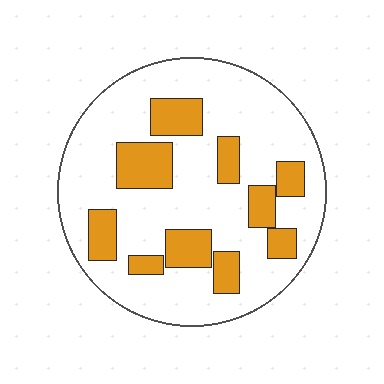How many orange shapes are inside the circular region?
10.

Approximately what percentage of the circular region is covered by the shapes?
Approximately 25%.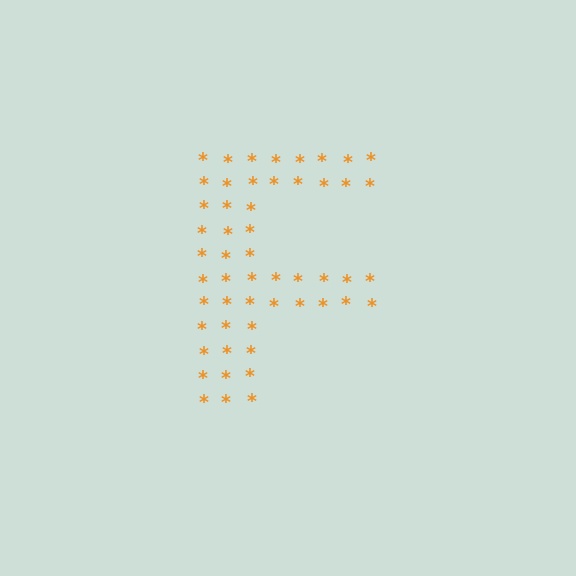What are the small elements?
The small elements are asterisks.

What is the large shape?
The large shape is the letter F.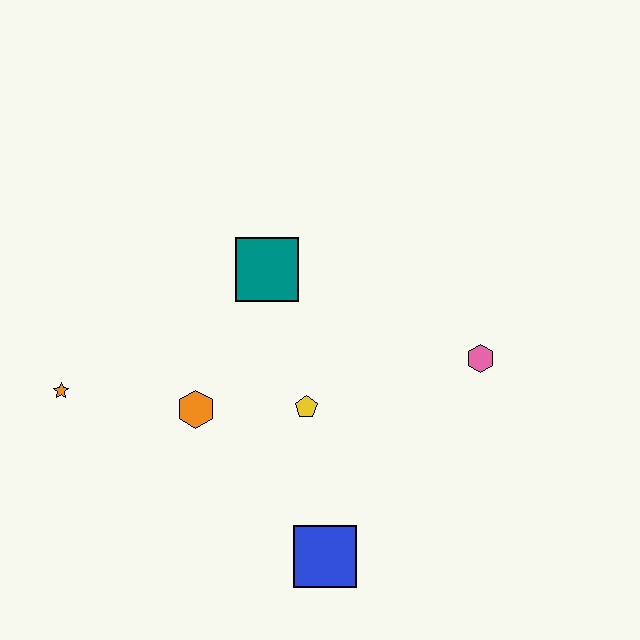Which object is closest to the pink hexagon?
The yellow pentagon is closest to the pink hexagon.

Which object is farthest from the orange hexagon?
The pink hexagon is farthest from the orange hexagon.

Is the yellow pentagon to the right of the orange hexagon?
Yes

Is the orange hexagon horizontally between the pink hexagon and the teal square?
No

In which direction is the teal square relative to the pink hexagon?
The teal square is to the left of the pink hexagon.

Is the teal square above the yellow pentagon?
Yes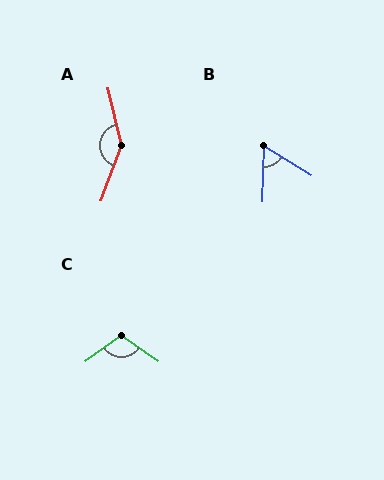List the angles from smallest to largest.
B (59°), C (109°), A (147°).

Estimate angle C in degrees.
Approximately 109 degrees.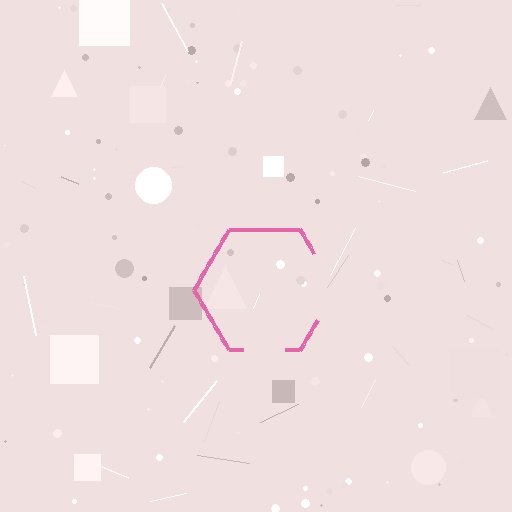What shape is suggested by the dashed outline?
The dashed outline suggests a hexagon.